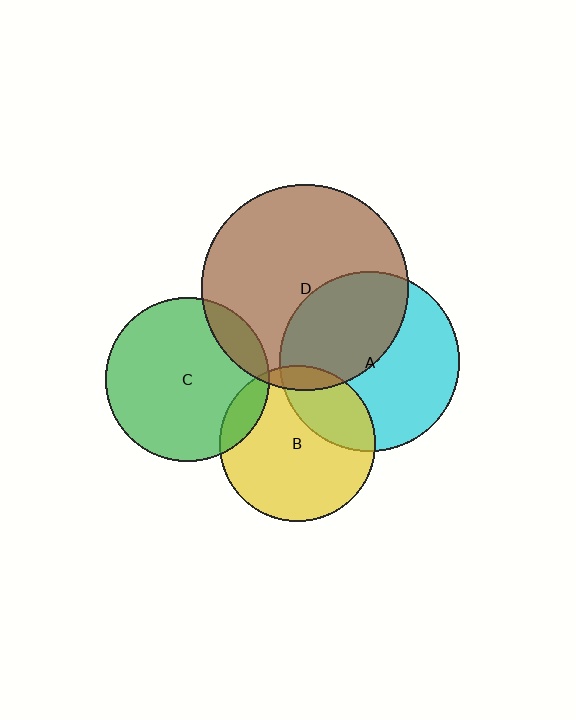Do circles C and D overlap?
Yes.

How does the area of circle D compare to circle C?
Approximately 1.6 times.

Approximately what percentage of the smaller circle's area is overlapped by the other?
Approximately 15%.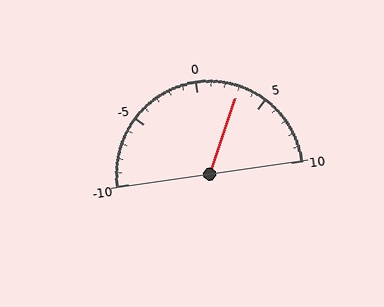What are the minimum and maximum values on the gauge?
The gauge ranges from -10 to 10.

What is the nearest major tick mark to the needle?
The nearest major tick mark is 5.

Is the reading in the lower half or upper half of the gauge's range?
The reading is in the upper half of the range (-10 to 10).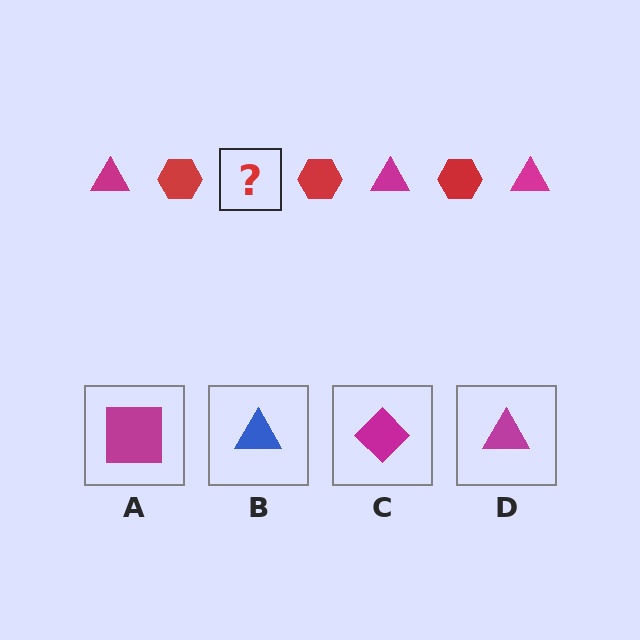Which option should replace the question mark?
Option D.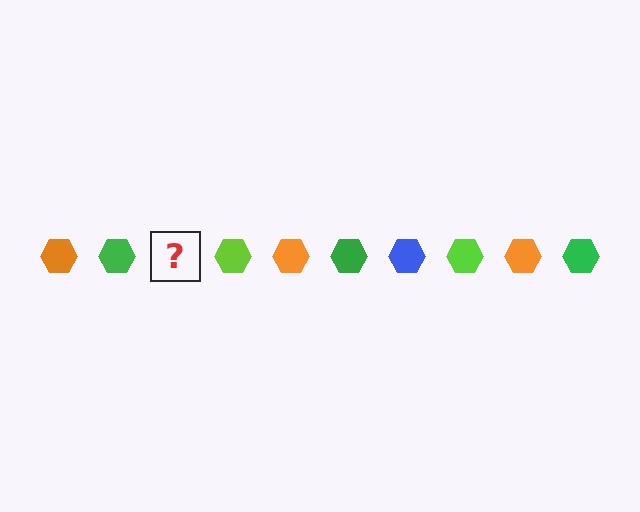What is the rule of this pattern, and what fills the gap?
The rule is that the pattern cycles through orange, green, blue, lime hexagons. The gap should be filled with a blue hexagon.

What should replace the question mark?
The question mark should be replaced with a blue hexagon.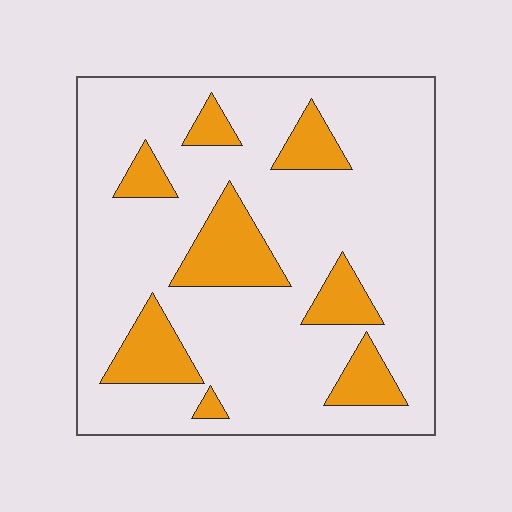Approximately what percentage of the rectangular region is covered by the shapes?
Approximately 20%.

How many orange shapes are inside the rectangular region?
8.